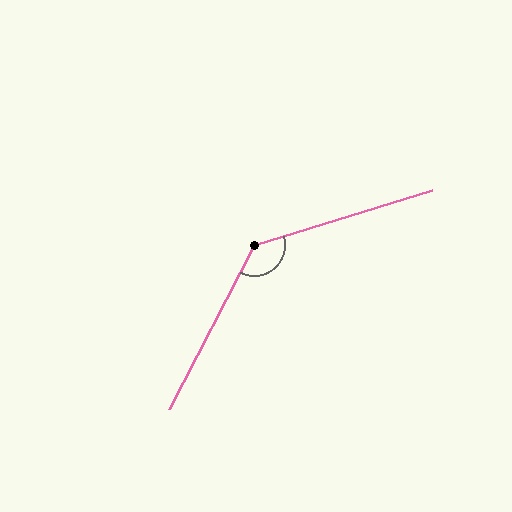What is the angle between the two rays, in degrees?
Approximately 135 degrees.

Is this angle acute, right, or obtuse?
It is obtuse.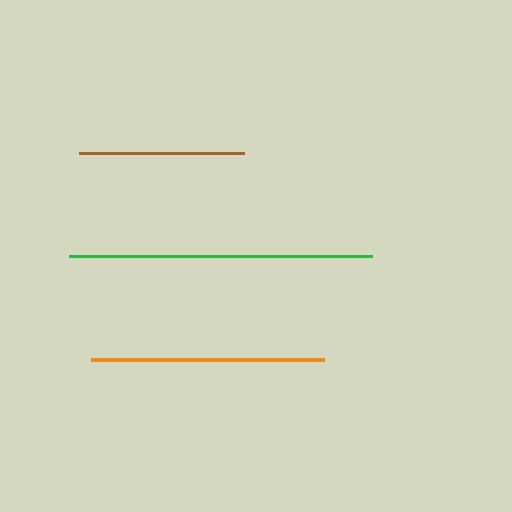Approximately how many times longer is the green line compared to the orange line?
The green line is approximately 1.3 times the length of the orange line.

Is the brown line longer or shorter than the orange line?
The orange line is longer than the brown line.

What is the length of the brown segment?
The brown segment is approximately 164 pixels long.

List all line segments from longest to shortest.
From longest to shortest: green, orange, brown.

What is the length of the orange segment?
The orange segment is approximately 233 pixels long.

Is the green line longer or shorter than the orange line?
The green line is longer than the orange line.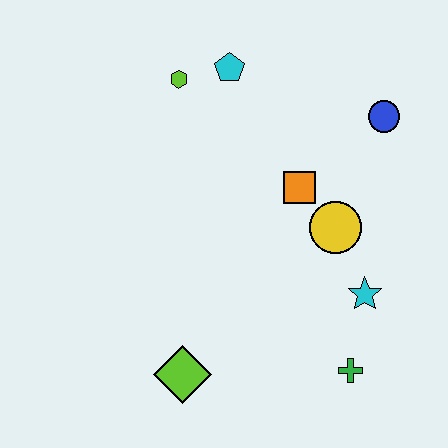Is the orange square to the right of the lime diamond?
Yes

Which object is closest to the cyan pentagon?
The lime hexagon is closest to the cyan pentagon.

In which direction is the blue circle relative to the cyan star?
The blue circle is above the cyan star.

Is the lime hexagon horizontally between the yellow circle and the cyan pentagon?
No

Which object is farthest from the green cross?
The lime hexagon is farthest from the green cross.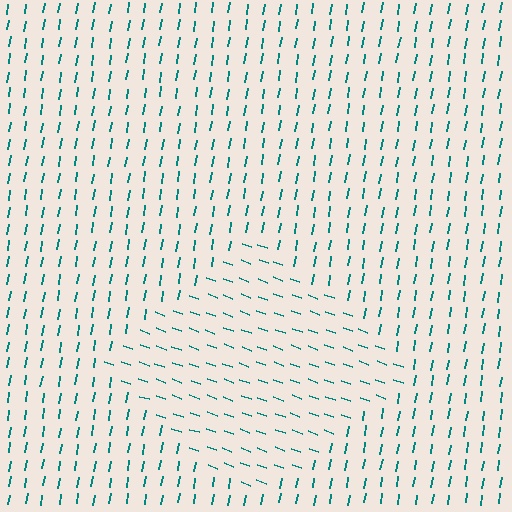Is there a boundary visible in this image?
Yes, there is a texture boundary formed by a change in line orientation.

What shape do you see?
I see a diamond.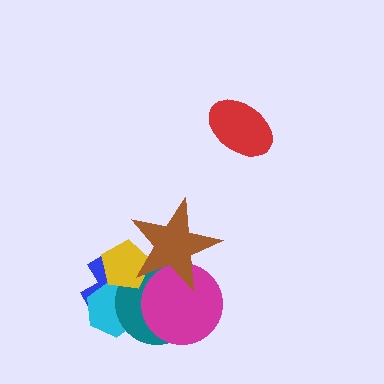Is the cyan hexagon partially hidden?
Yes, it is partially covered by another shape.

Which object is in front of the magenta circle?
The brown star is in front of the magenta circle.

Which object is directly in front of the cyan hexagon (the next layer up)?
The teal circle is directly in front of the cyan hexagon.